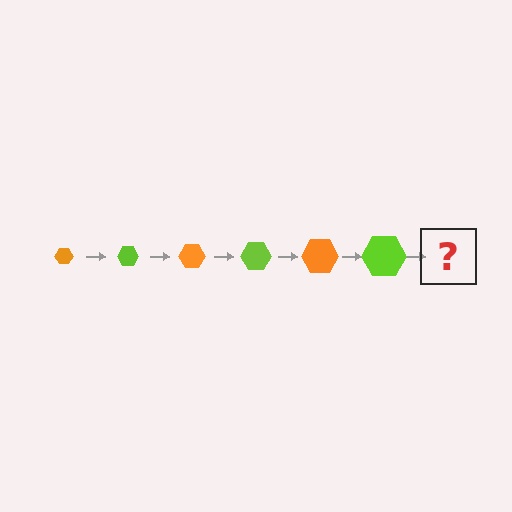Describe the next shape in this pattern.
It should be an orange hexagon, larger than the previous one.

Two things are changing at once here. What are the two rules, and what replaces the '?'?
The two rules are that the hexagon grows larger each step and the color cycles through orange and lime. The '?' should be an orange hexagon, larger than the previous one.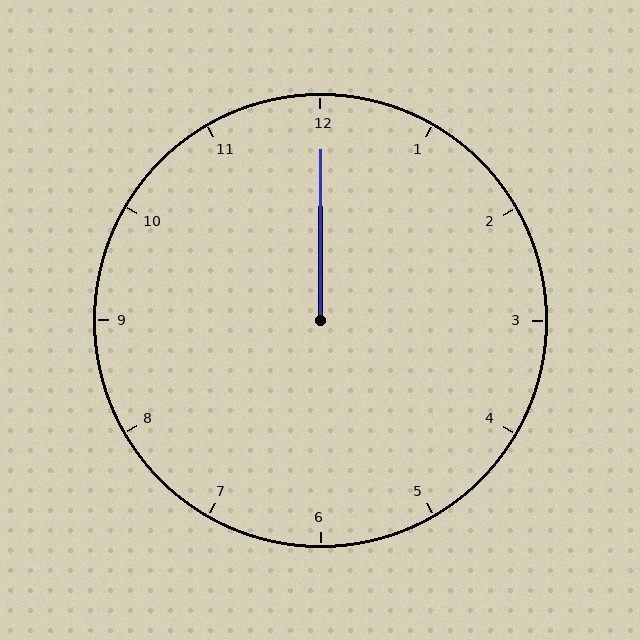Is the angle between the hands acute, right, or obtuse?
It is acute.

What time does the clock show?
12:00.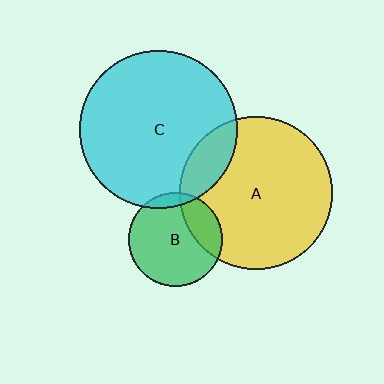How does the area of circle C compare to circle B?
Approximately 2.9 times.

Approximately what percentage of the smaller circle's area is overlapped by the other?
Approximately 25%.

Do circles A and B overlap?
Yes.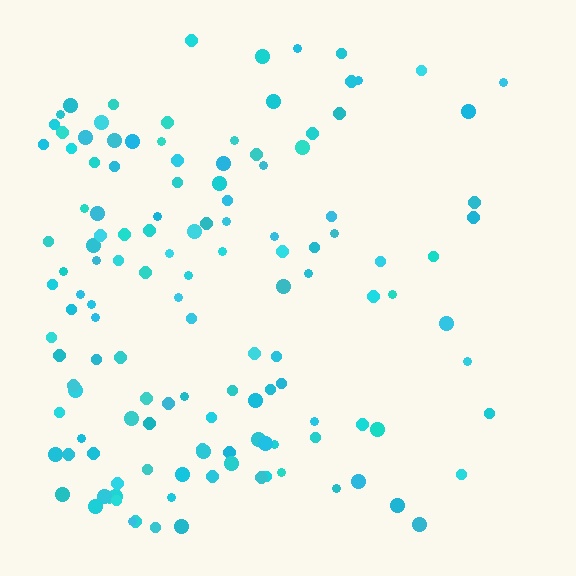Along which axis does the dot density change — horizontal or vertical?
Horizontal.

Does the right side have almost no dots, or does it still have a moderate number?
Still a moderate number, just noticeably fewer than the left.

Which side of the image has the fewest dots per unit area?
The right.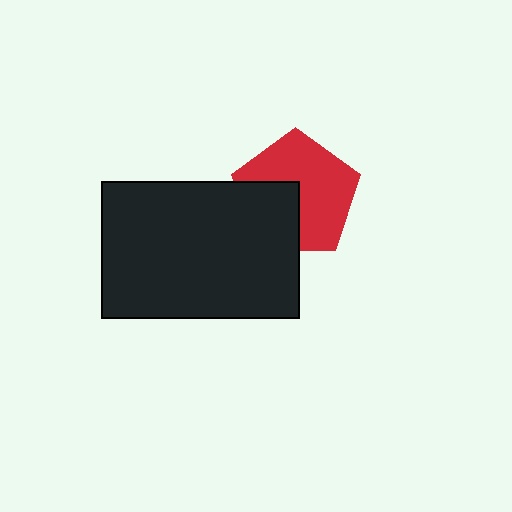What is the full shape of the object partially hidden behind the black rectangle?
The partially hidden object is a red pentagon.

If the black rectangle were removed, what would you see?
You would see the complete red pentagon.